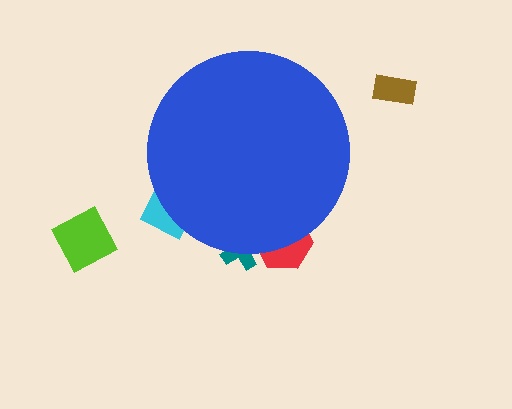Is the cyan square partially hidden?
Yes, the cyan square is partially hidden behind the blue circle.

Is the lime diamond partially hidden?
No, the lime diamond is fully visible.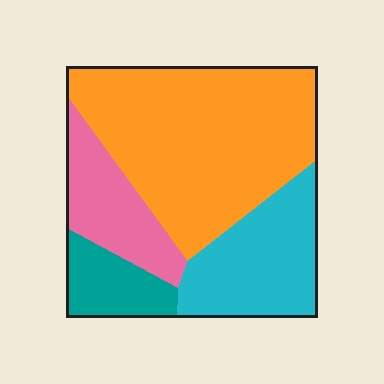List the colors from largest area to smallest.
From largest to smallest: orange, cyan, pink, teal.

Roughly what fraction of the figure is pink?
Pink takes up about one sixth (1/6) of the figure.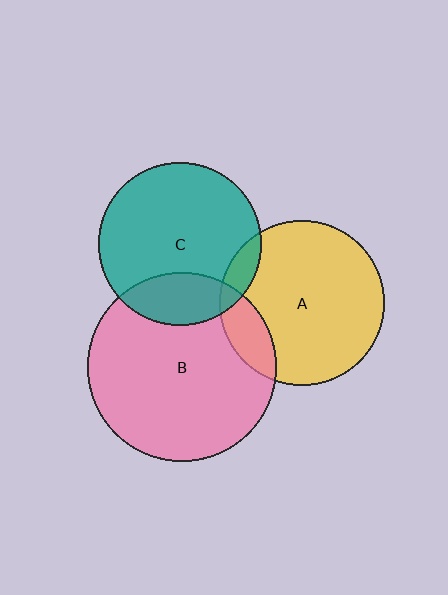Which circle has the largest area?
Circle B (pink).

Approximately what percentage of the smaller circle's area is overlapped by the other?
Approximately 20%.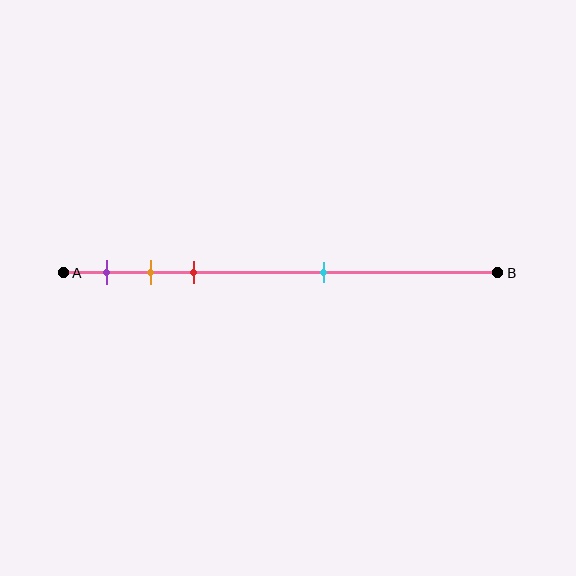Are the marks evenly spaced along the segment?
No, the marks are not evenly spaced.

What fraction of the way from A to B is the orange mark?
The orange mark is approximately 20% (0.2) of the way from A to B.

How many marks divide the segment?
There are 4 marks dividing the segment.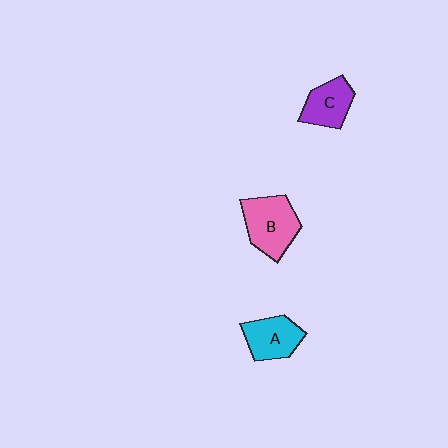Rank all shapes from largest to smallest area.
From largest to smallest: B (pink), A (cyan), C (purple).